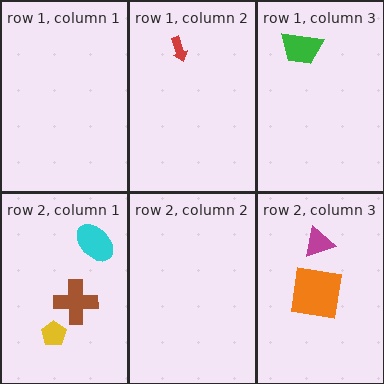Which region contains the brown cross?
The row 2, column 1 region.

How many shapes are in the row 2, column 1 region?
3.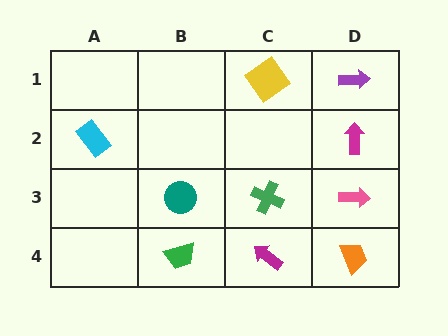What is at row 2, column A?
A cyan rectangle.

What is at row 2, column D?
A magenta arrow.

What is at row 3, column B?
A teal circle.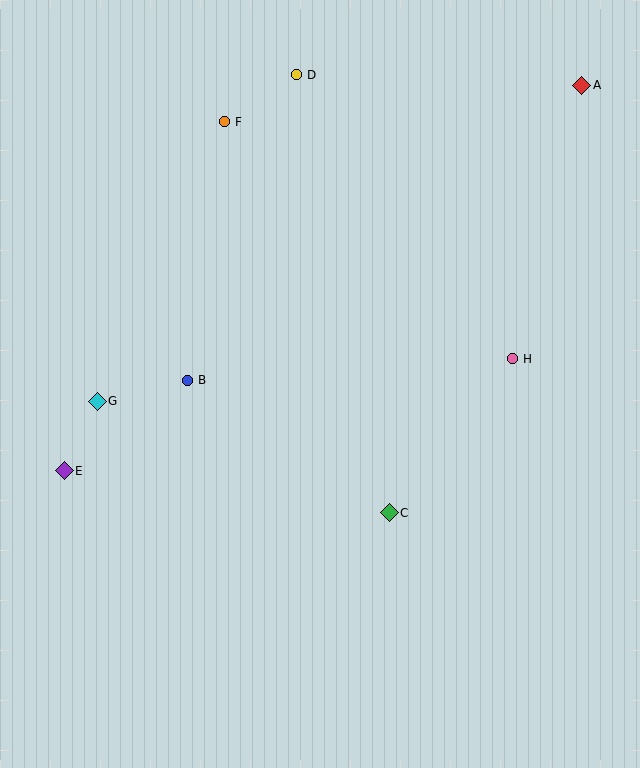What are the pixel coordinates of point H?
Point H is at (512, 359).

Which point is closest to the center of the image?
Point B at (187, 380) is closest to the center.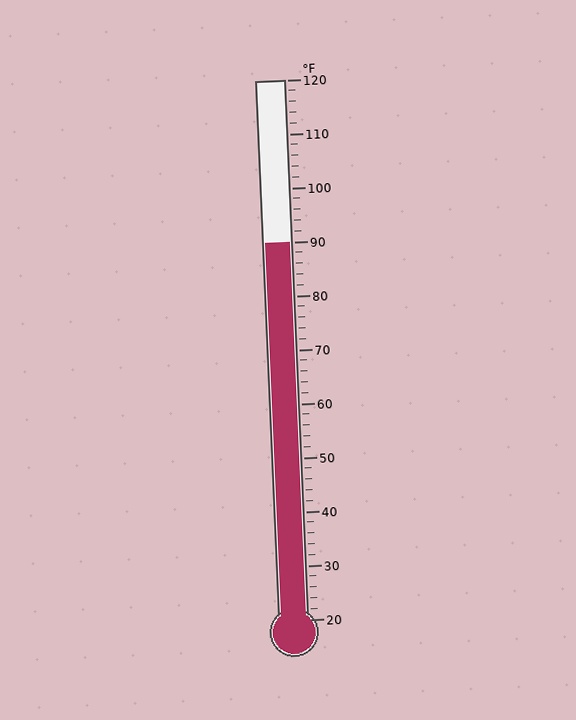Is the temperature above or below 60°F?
The temperature is above 60°F.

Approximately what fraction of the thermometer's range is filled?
The thermometer is filled to approximately 70% of its range.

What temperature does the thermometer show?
The thermometer shows approximately 90°F.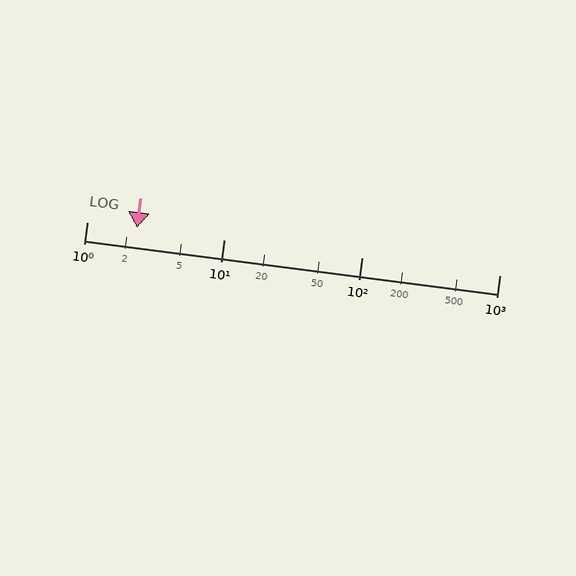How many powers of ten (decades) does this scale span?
The scale spans 3 decades, from 1 to 1000.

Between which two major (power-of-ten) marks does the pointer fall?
The pointer is between 1 and 10.